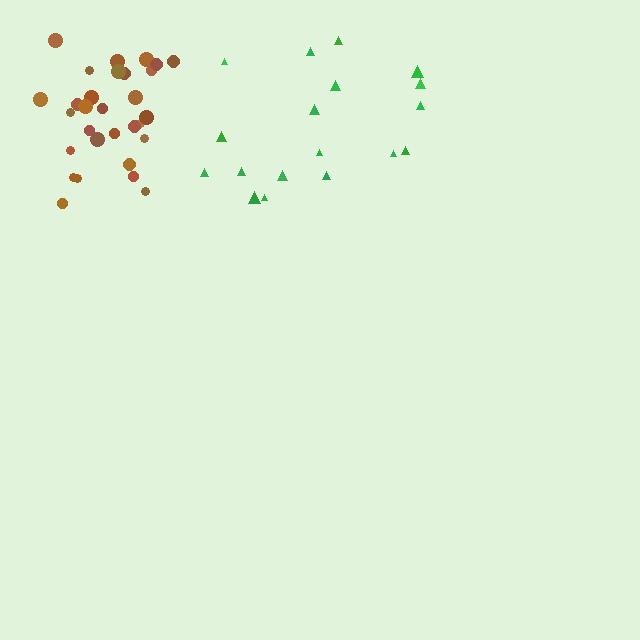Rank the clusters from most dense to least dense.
brown, green.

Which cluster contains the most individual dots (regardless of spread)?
Brown (30).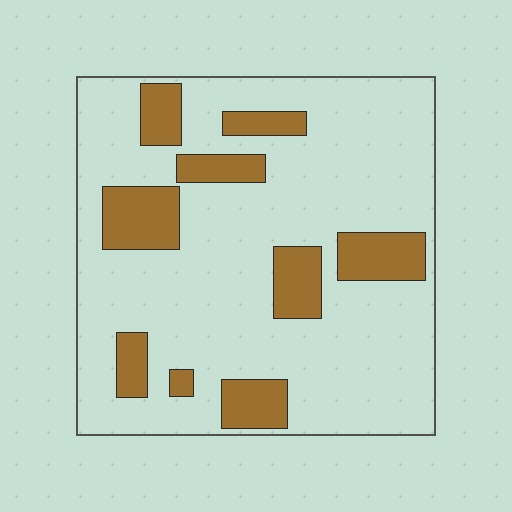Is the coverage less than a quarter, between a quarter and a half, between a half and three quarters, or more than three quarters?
Less than a quarter.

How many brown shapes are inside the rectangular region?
9.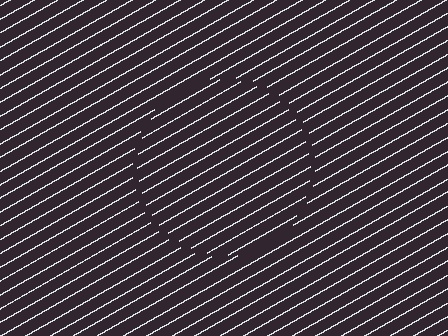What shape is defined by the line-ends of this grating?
An illusory circle. The interior of the shape contains the same grating, shifted by half a period — the contour is defined by the phase discontinuity where line-ends from the inner and outer gratings abut.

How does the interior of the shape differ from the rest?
The interior of the shape contains the same grating, shifted by half a period — the contour is defined by the phase discontinuity where line-ends from the inner and outer gratings abut.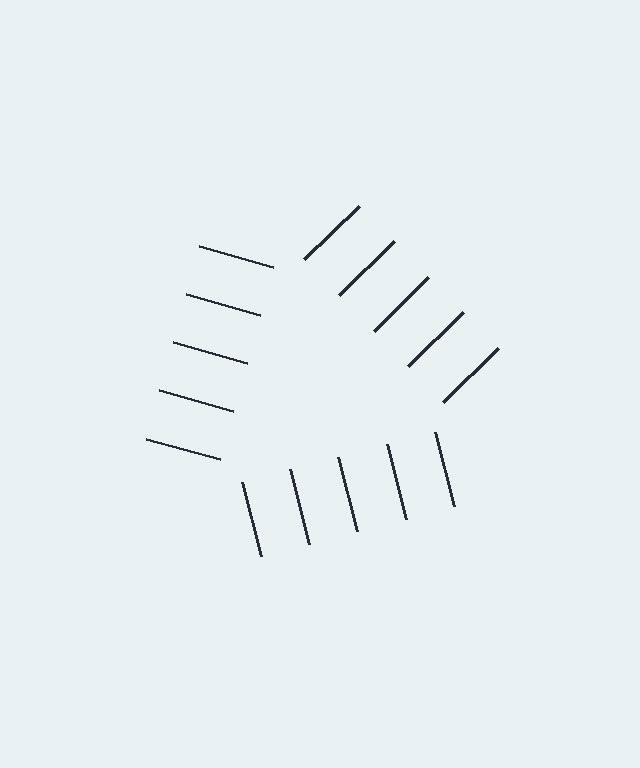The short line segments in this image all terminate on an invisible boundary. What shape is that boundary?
An illusory triangle — the line segments terminate on its edges but no continuous stroke is drawn.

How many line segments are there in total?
15 — 5 along each of the 3 edges.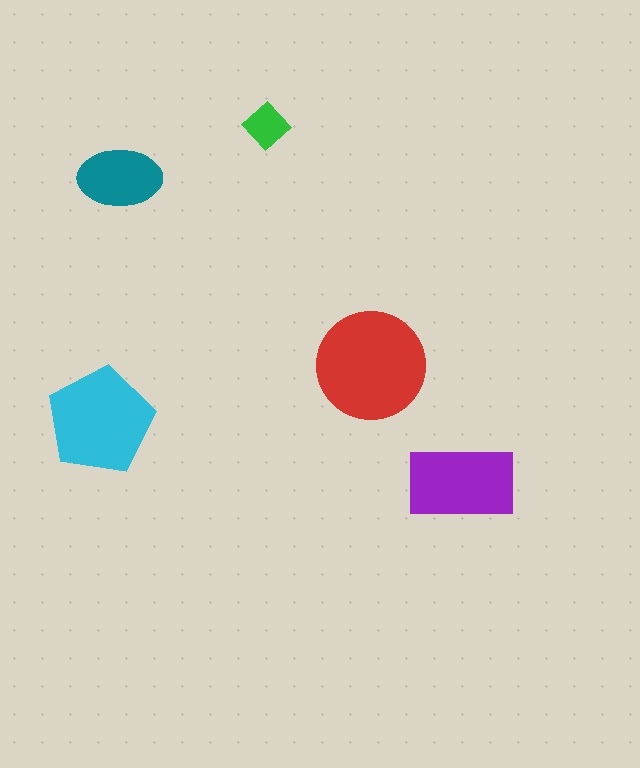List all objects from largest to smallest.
The red circle, the cyan pentagon, the purple rectangle, the teal ellipse, the green diamond.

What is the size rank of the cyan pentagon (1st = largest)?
2nd.